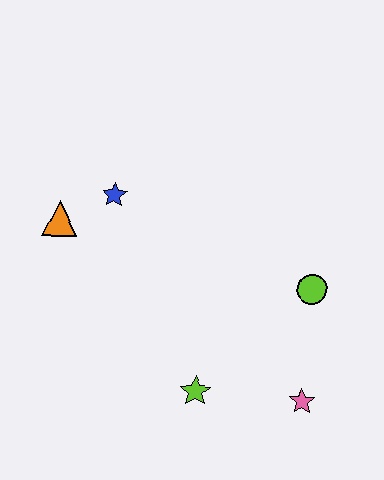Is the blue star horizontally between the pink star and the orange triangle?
Yes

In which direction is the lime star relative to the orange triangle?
The lime star is below the orange triangle.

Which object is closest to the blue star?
The orange triangle is closest to the blue star.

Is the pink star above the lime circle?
No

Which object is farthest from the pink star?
The orange triangle is farthest from the pink star.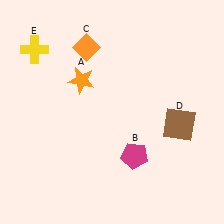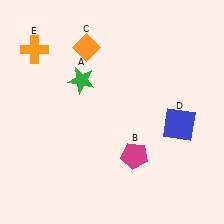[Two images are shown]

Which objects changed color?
A changed from orange to green. D changed from brown to blue. E changed from yellow to orange.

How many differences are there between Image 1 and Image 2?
There are 3 differences between the two images.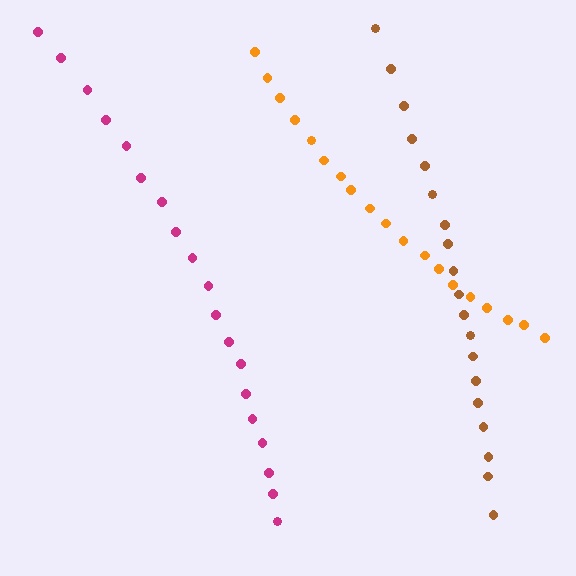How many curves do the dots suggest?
There are 3 distinct paths.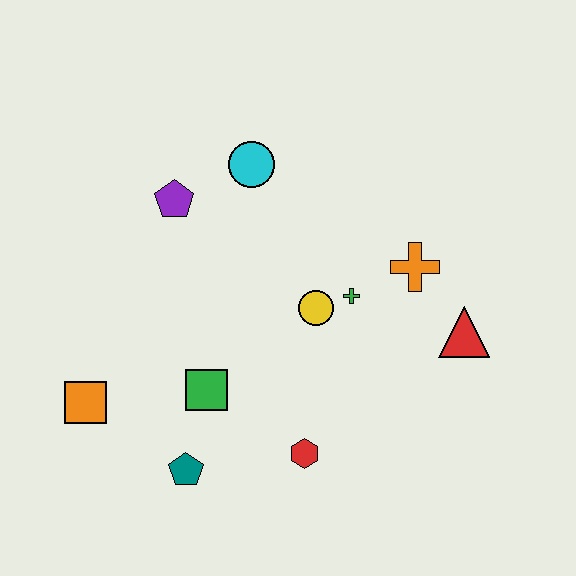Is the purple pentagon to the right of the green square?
No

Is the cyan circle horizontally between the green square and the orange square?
No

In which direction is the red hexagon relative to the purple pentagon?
The red hexagon is below the purple pentagon.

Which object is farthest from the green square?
The red triangle is farthest from the green square.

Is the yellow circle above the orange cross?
No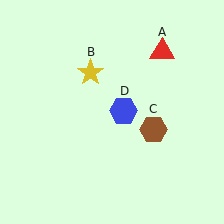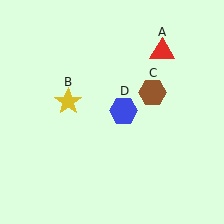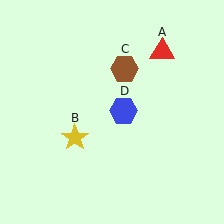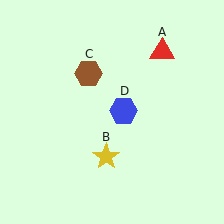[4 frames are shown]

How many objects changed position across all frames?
2 objects changed position: yellow star (object B), brown hexagon (object C).